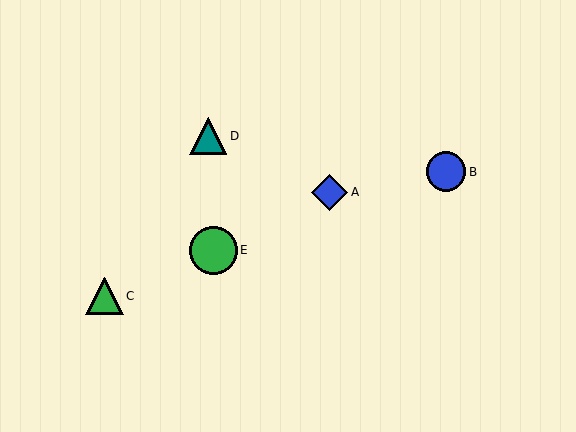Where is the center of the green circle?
The center of the green circle is at (213, 250).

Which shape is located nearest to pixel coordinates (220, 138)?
The teal triangle (labeled D) at (208, 136) is nearest to that location.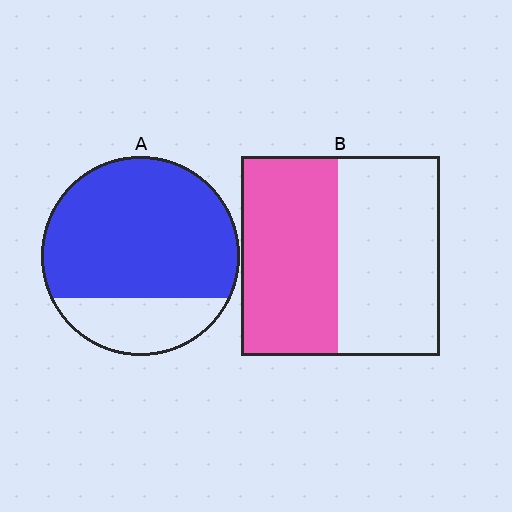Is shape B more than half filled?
Roughly half.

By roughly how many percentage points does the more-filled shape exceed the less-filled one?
By roughly 25 percentage points (A over B).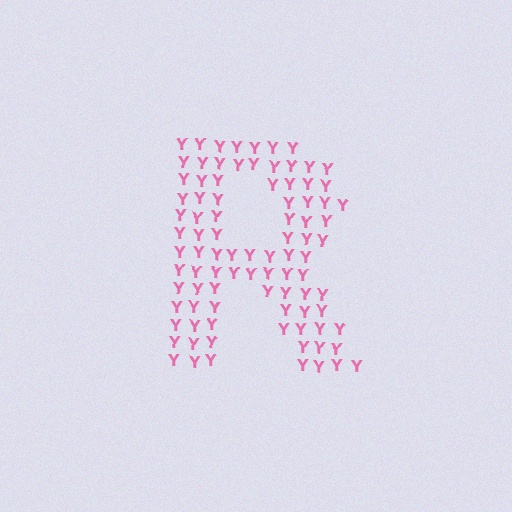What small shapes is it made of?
It is made of small letter Y's.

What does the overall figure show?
The overall figure shows the letter R.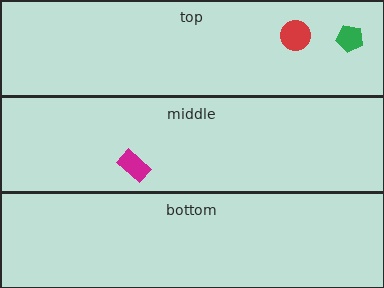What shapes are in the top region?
The red circle, the green pentagon.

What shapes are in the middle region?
The magenta rectangle.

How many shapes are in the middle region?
1.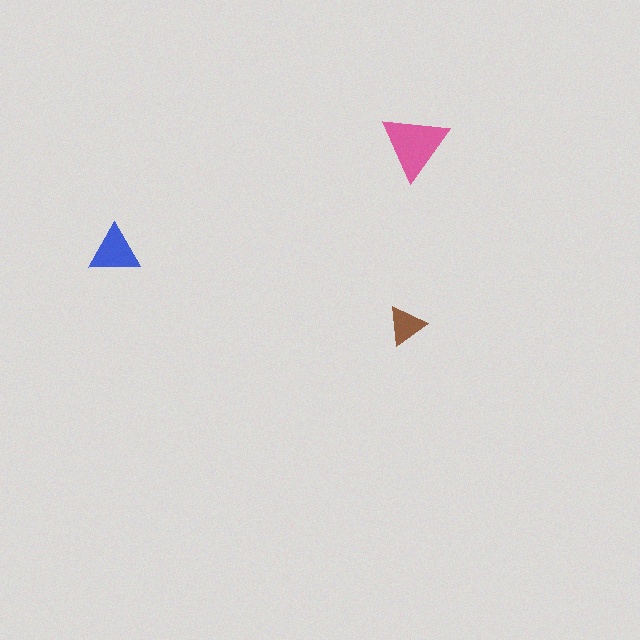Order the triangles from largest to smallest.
the pink one, the blue one, the brown one.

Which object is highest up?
The pink triangle is topmost.